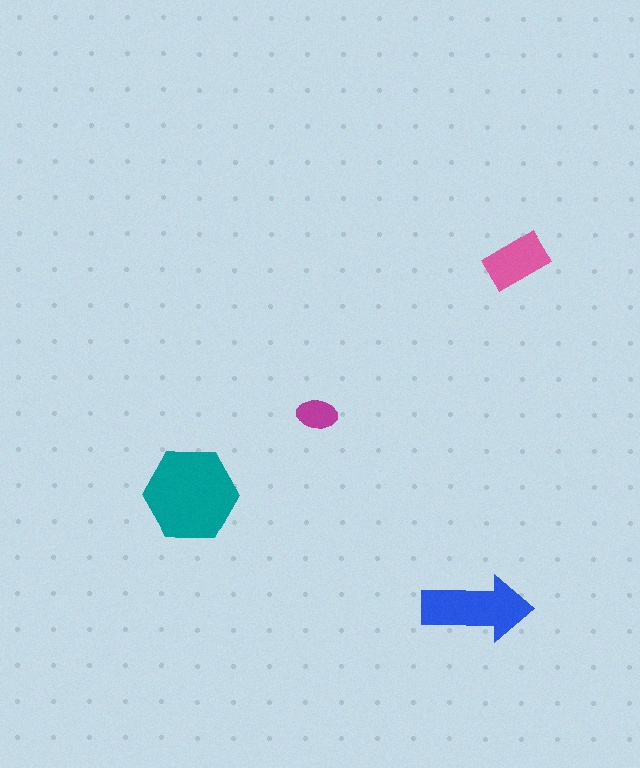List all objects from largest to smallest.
The teal hexagon, the blue arrow, the pink rectangle, the magenta ellipse.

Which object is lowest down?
The blue arrow is bottommost.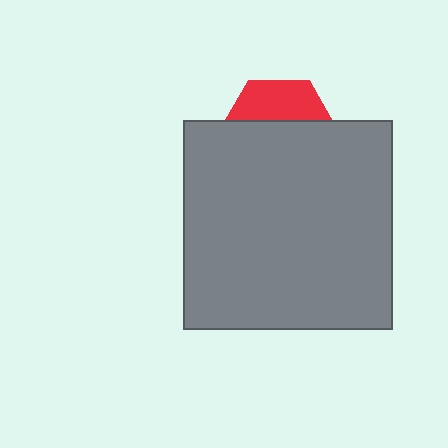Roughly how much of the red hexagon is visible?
A small part of it is visible (roughly 34%).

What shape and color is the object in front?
The object in front is a gray square.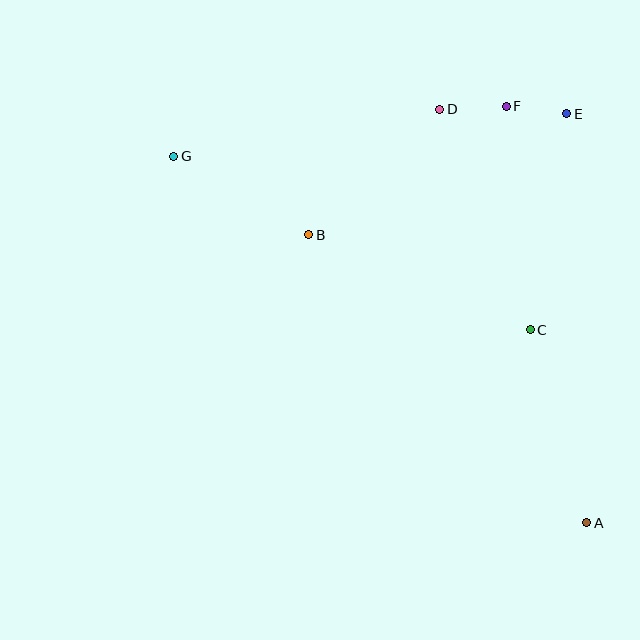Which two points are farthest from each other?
Points A and G are farthest from each other.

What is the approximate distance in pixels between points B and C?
The distance between B and C is approximately 241 pixels.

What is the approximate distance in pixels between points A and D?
The distance between A and D is approximately 439 pixels.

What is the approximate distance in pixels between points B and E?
The distance between B and E is approximately 285 pixels.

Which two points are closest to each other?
Points E and F are closest to each other.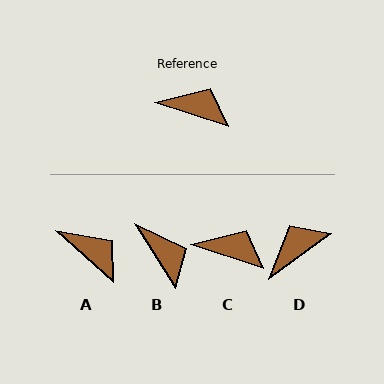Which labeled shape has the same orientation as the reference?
C.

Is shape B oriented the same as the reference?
No, it is off by about 40 degrees.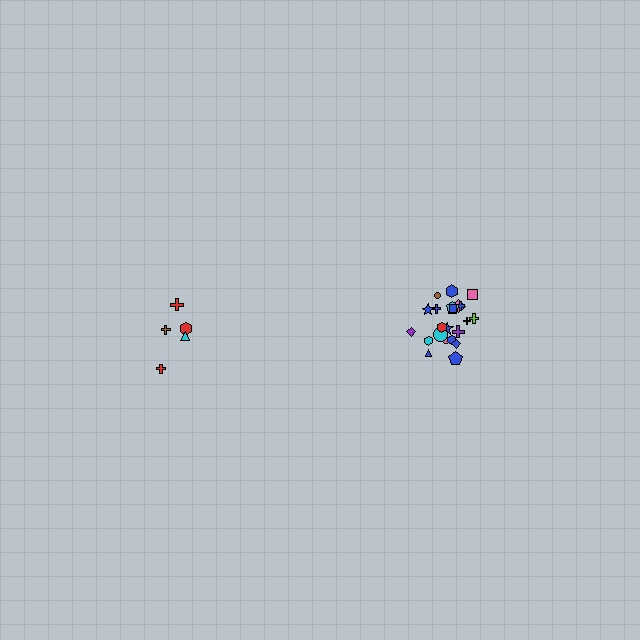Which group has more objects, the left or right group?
The right group.